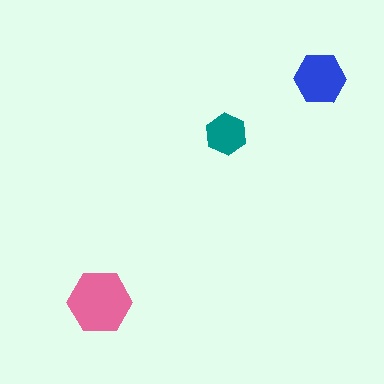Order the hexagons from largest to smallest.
the pink one, the blue one, the teal one.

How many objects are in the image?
There are 3 objects in the image.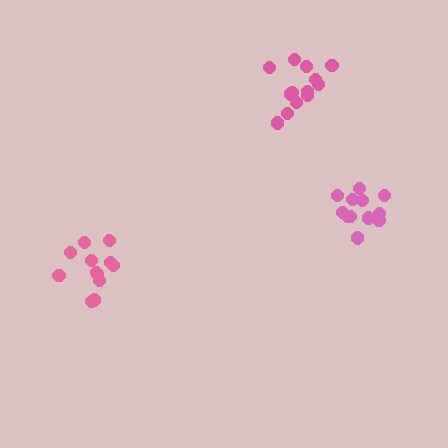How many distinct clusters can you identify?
There are 3 distinct clusters.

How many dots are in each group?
Group 1: 12 dots, Group 2: 13 dots, Group 3: 12 dots (37 total).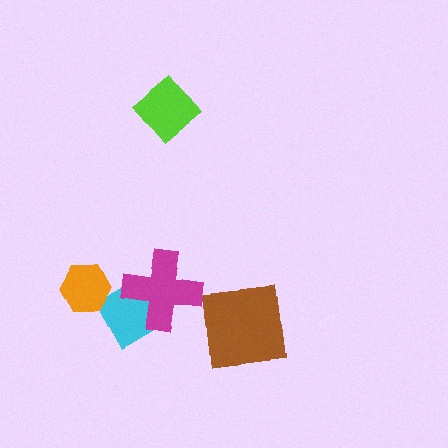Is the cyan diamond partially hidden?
Yes, it is partially covered by another shape.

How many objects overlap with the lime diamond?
0 objects overlap with the lime diamond.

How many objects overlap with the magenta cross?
1 object overlaps with the magenta cross.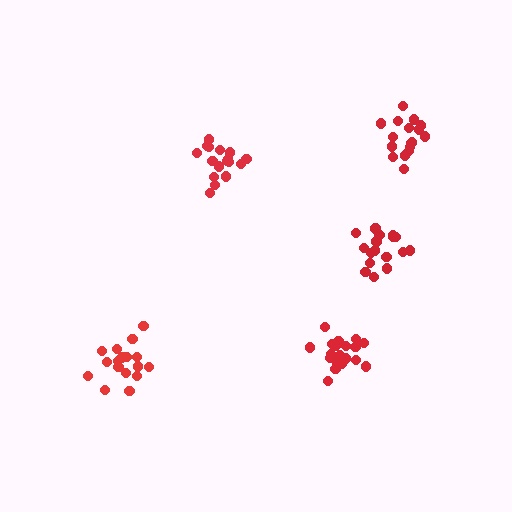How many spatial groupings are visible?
There are 5 spatial groupings.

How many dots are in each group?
Group 1: 20 dots, Group 2: 18 dots, Group 3: 18 dots, Group 4: 17 dots, Group 5: 18 dots (91 total).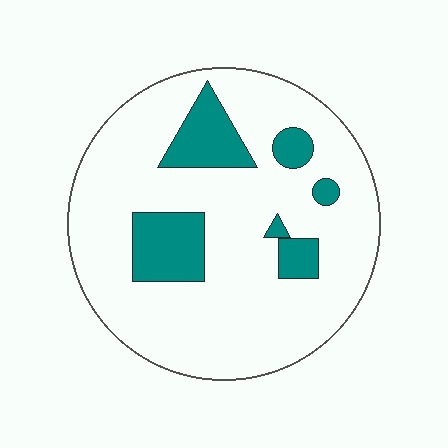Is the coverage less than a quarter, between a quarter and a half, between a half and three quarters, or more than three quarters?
Less than a quarter.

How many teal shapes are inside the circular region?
6.